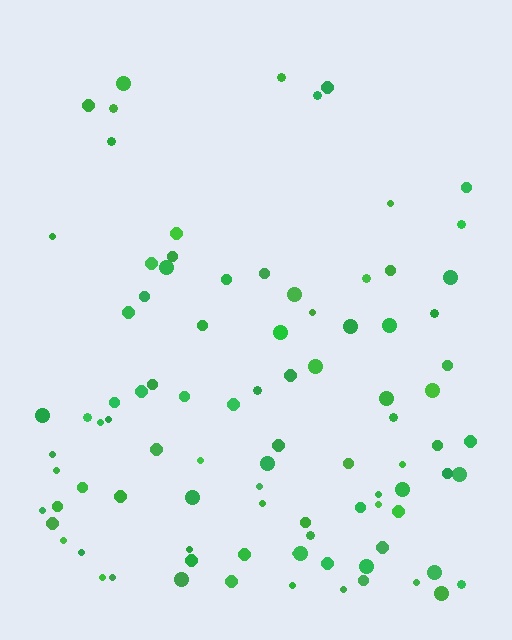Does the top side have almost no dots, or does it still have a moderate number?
Still a moderate number, just noticeably fewer than the bottom.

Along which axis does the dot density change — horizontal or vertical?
Vertical.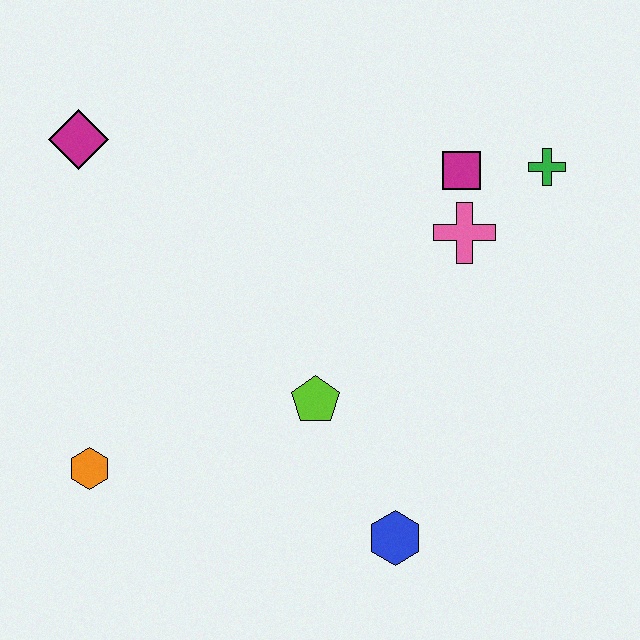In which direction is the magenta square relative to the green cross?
The magenta square is to the left of the green cross.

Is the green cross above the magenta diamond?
No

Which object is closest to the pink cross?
The magenta square is closest to the pink cross.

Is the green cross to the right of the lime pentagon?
Yes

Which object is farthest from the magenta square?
The orange hexagon is farthest from the magenta square.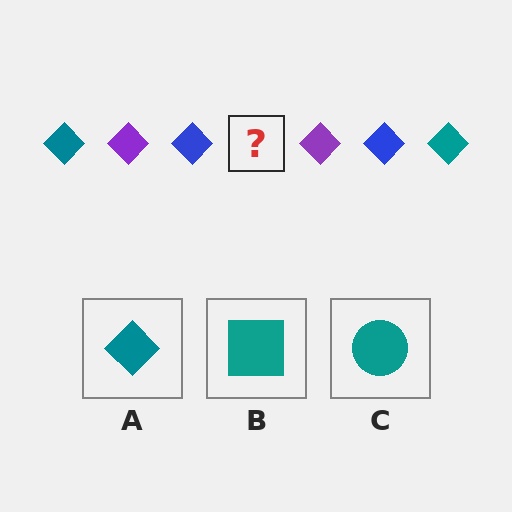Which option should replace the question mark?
Option A.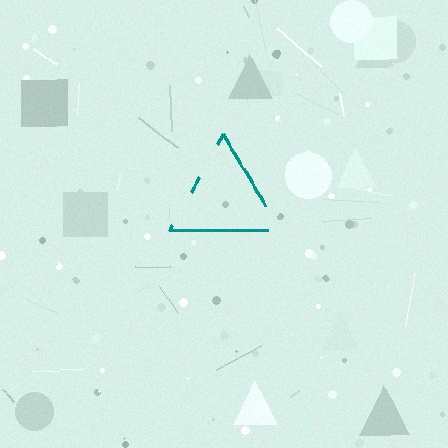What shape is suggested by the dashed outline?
The dashed outline suggests a triangle.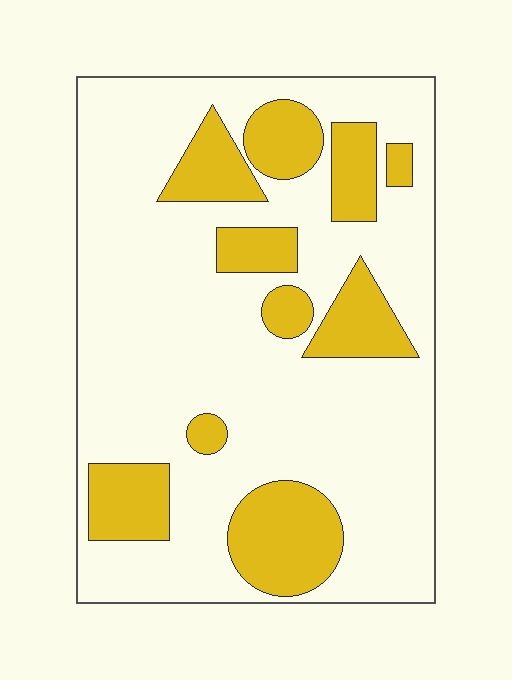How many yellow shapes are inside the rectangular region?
10.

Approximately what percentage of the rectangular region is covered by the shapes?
Approximately 25%.